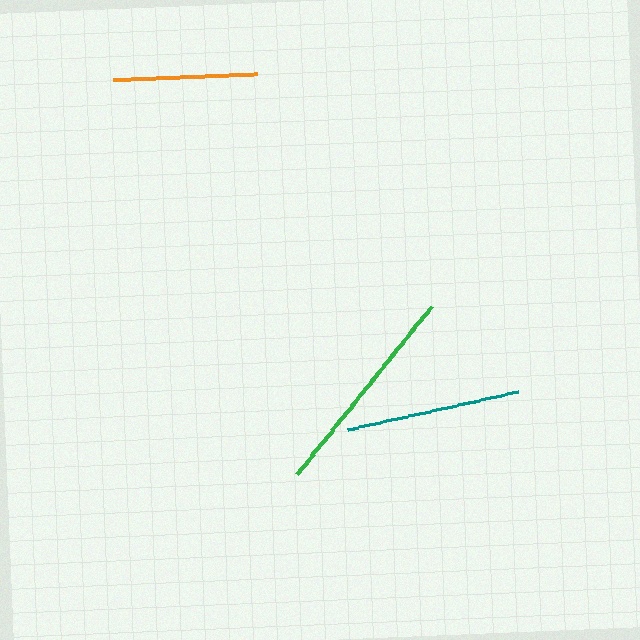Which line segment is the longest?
The green line is the longest at approximately 216 pixels.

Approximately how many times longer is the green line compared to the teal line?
The green line is approximately 1.2 times the length of the teal line.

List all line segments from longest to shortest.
From longest to shortest: green, teal, orange.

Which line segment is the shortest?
The orange line is the shortest at approximately 144 pixels.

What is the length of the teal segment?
The teal segment is approximately 175 pixels long.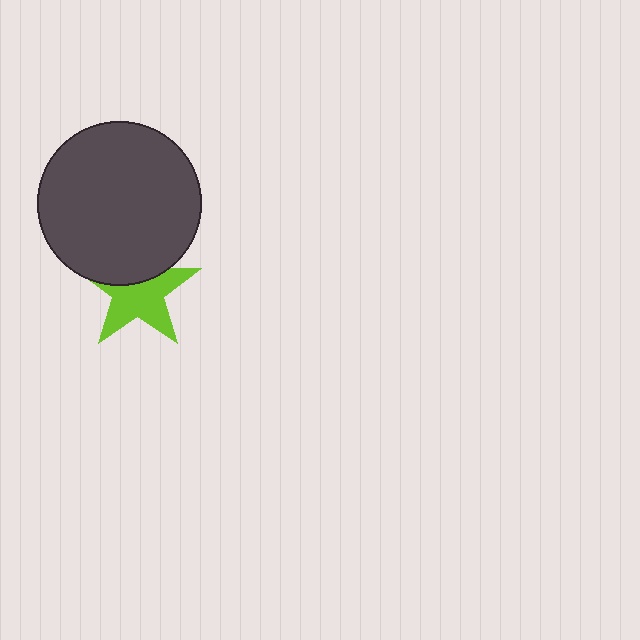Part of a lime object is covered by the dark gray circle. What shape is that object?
It is a star.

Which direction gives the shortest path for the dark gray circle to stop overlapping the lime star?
Moving up gives the shortest separation.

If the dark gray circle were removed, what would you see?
You would see the complete lime star.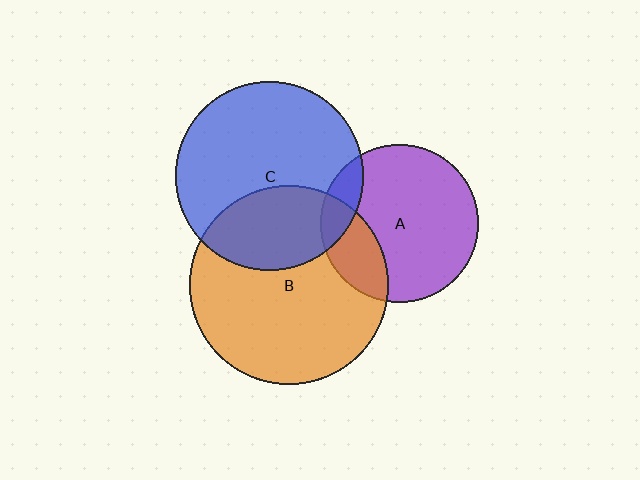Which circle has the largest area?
Circle B (orange).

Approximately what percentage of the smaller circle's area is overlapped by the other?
Approximately 25%.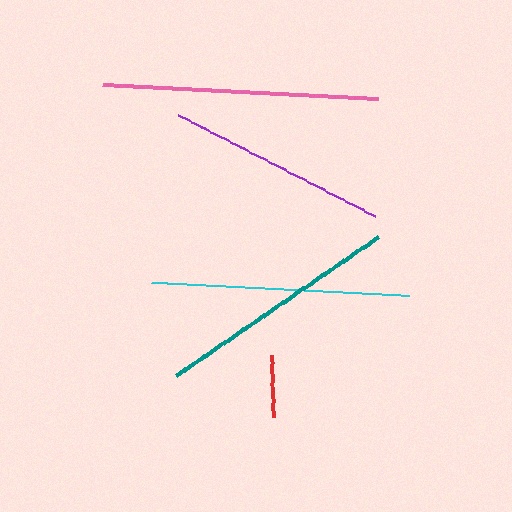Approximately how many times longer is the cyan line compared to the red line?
The cyan line is approximately 4.2 times the length of the red line.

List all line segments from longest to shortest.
From longest to shortest: pink, cyan, teal, purple, red.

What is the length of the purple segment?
The purple segment is approximately 222 pixels long.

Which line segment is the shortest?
The red line is the shortest at approximately 62 pixels.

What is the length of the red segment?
The red segment is approximately 62 pixels long.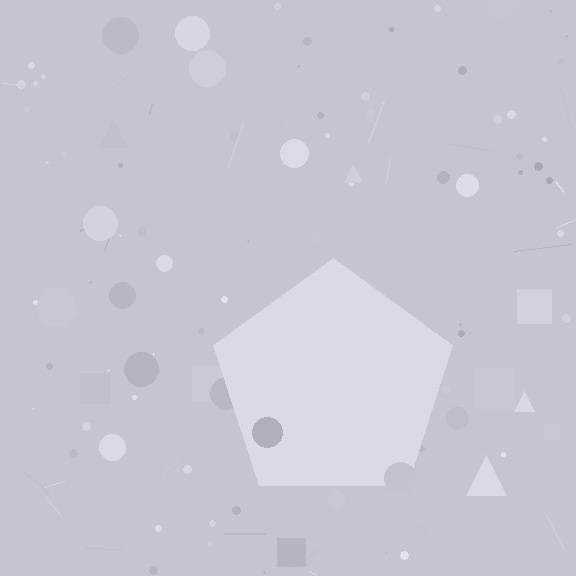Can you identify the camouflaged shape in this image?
The camouflaged shape is a pentagon.